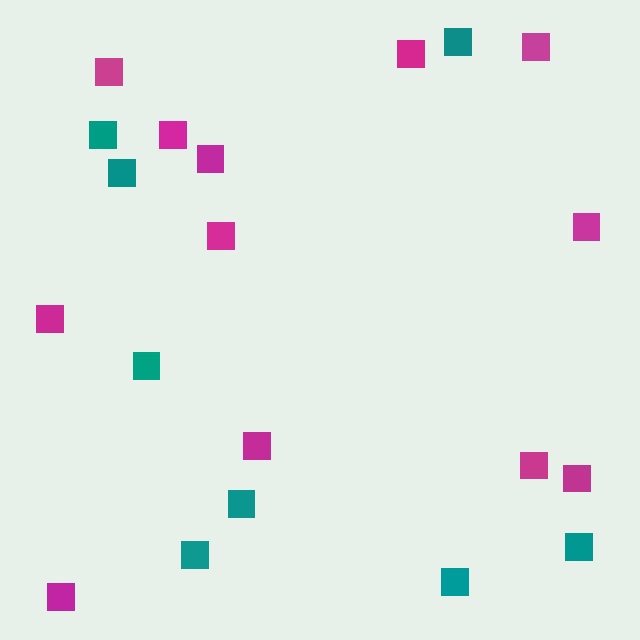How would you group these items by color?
There are 2 groups: one group of teal squares (8) and one group of magenta squares (12).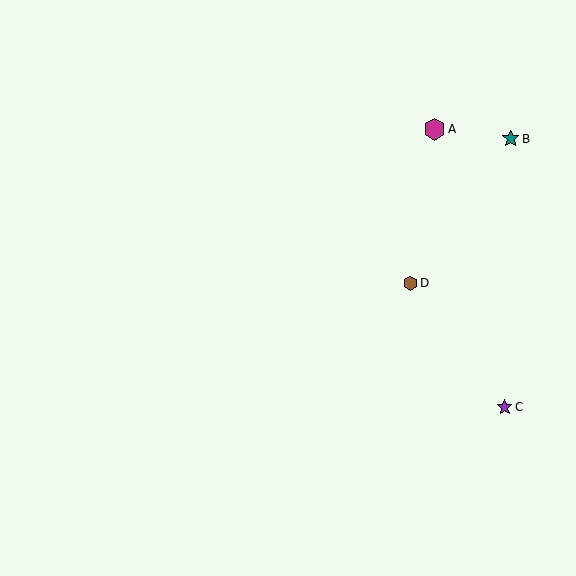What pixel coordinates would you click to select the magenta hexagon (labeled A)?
Click at (434, 129) to select the magenta hexagon A.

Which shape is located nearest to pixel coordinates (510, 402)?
The purple star (labeled C) at (505, 407) is nearest to that location.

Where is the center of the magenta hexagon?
The center of the magenta hexagon is at (434, 129).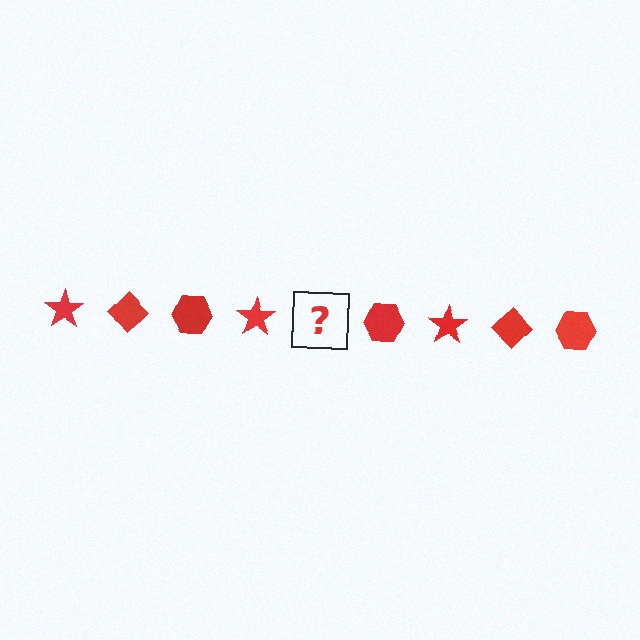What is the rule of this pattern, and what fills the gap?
The rule is that the pattern cycles through star, diamond, hexagon shapes in red. The gap should be filled with a red diamond.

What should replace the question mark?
The question mark should be replaced with a red diamond.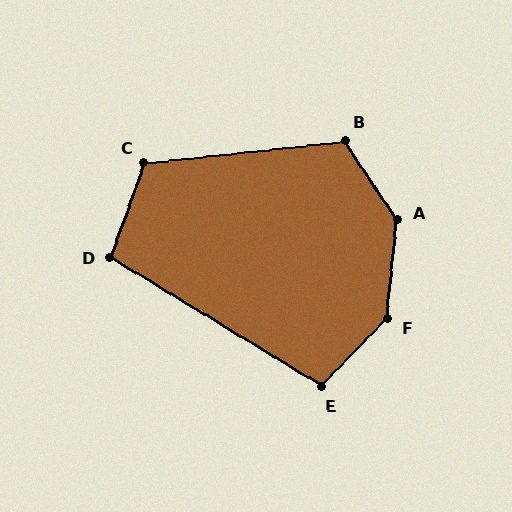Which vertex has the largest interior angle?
A, at approximately 141 degrees.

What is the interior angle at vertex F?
Approximately 141 degrees (obtuse).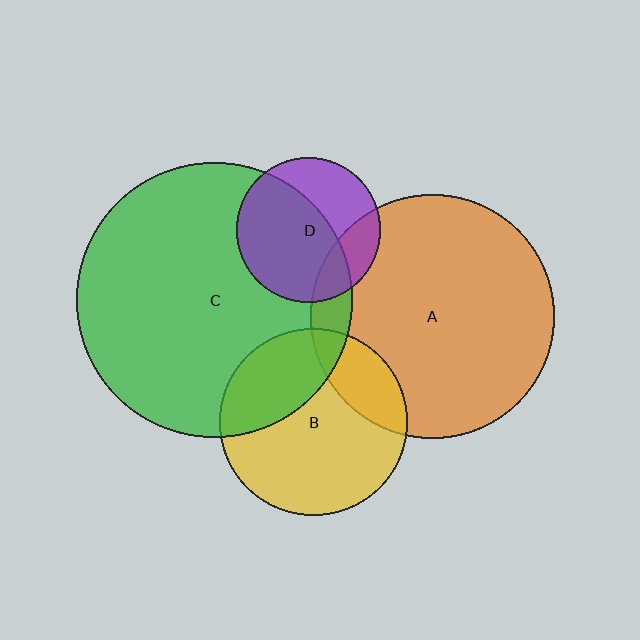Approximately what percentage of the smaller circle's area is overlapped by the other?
Approximately 60%.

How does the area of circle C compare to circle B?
Approximately 2.2 times.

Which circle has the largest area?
Circle C (green).